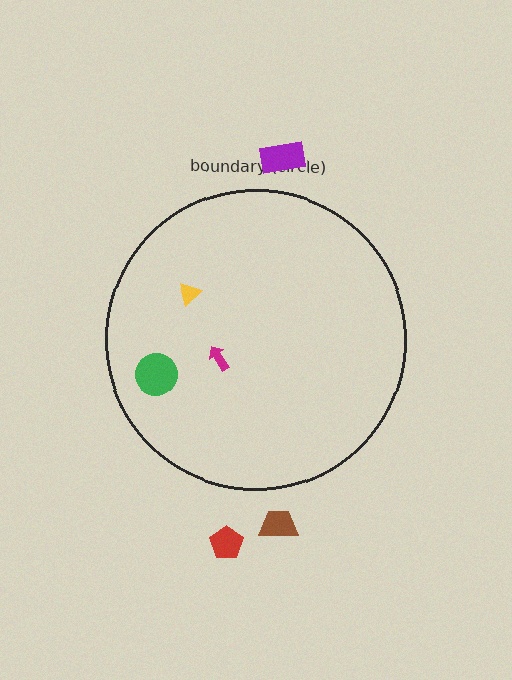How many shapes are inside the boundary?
3 inside, 3 outside.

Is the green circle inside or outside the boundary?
Inside.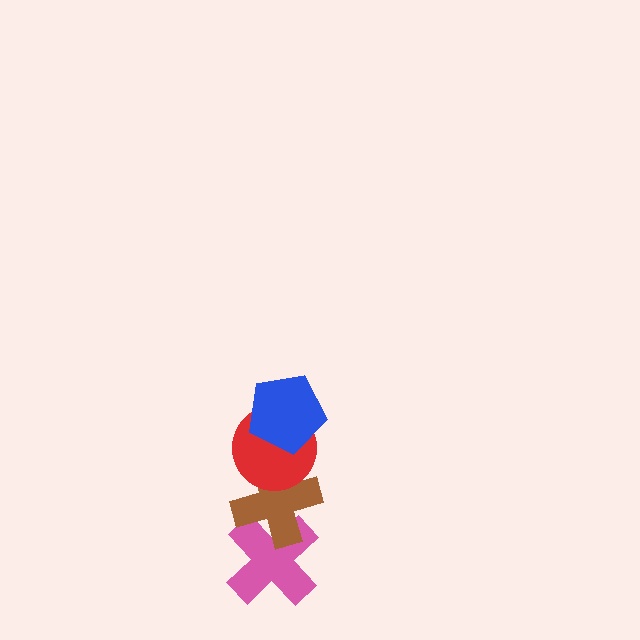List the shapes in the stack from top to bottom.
From top to bottom: the blue pentagon, the red circle, the brown cross, the pink cross.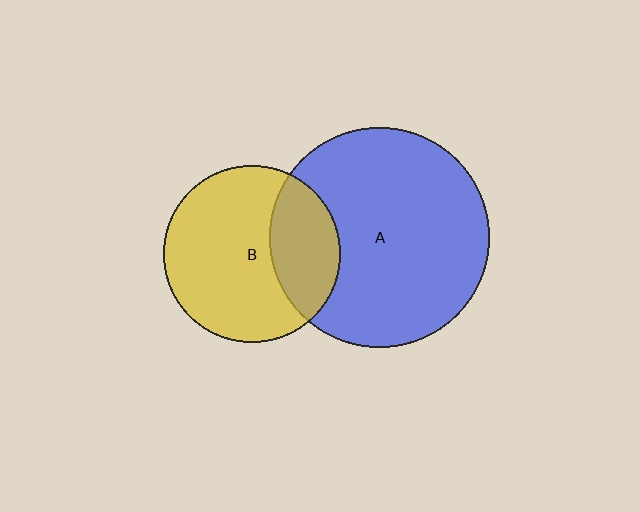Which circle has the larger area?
Circle A (blue).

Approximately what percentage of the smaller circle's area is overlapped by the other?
Approximately 30%.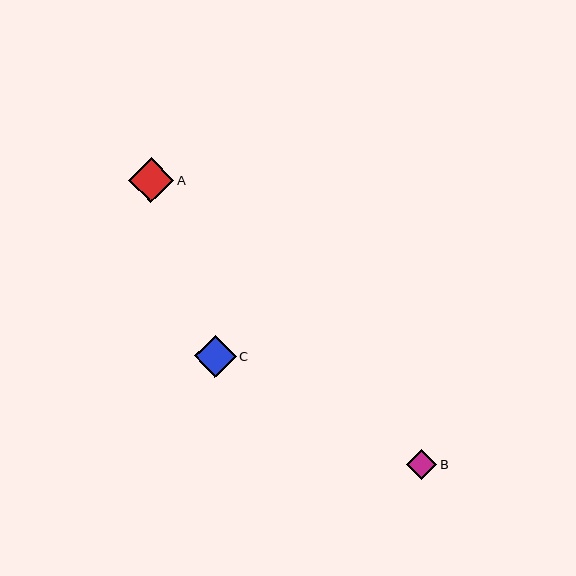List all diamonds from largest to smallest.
From largest to smallest: A, C, B.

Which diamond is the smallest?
Diamond B is the smallest with a size of approximately 30 pixels.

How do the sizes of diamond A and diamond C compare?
Diamond A and diamond C are approximately the same size.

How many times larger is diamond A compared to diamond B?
Diamond A is approximately 1.5 times the size of diamond B.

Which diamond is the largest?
Diamond A is the largest with a size of approximately 45 pixels.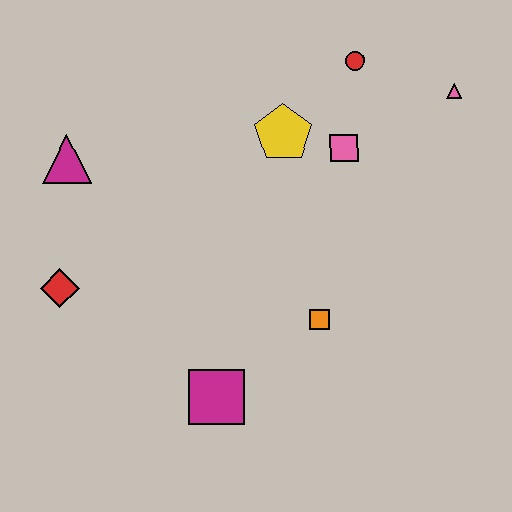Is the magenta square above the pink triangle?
No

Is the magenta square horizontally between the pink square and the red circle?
No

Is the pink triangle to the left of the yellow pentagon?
No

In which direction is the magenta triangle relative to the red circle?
The magenta triangle is to the left of the red circle.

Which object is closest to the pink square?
The yellow pentagon is closest to the pink square.